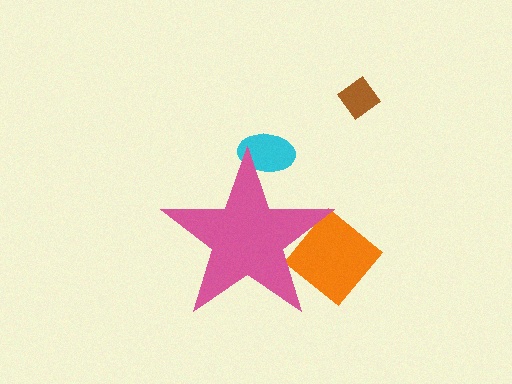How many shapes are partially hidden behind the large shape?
2 shapes are partially hidden.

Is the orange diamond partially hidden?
Yes, the orange diamond is partially hidden behind the pink star.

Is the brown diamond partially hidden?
No, the brown diamond is fully visible.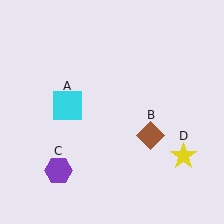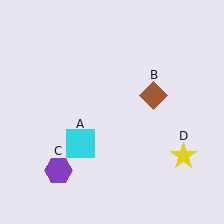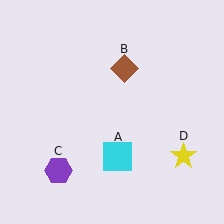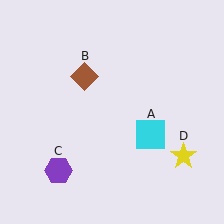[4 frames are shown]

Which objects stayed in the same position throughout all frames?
Purple hexagon (object C) and yellow star (object D) remained stationary.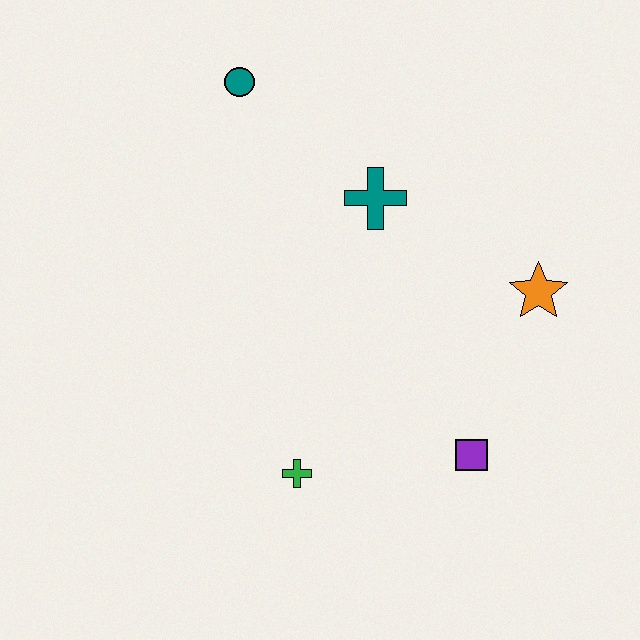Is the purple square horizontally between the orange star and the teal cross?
Yes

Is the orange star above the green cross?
Yes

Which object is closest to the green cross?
The purple square is closest to the green cross.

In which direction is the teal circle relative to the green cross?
The teal circle is above the green cross.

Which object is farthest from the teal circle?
The purple square is farthest from the teal circle.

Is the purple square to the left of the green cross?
No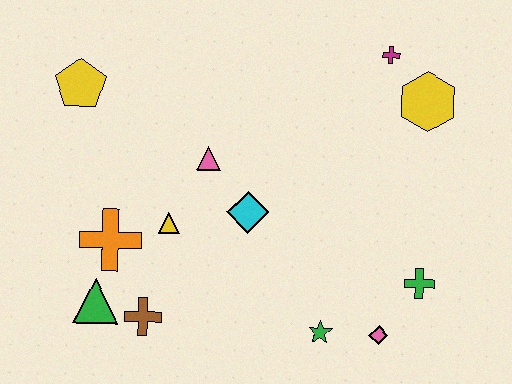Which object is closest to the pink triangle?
The cyan diamond is closest to the pink triangle.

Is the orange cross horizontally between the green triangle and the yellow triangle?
Yes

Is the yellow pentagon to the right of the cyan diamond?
No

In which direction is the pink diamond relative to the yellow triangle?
The pink diamond is to the right of the yellow triangle.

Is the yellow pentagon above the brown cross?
Yes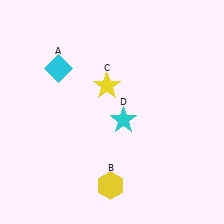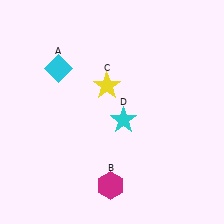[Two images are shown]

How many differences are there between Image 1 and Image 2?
There is 1 difference between the two images.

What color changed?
The hexagon (B) changed from yellow in Image 1 to magenta in Image 2.